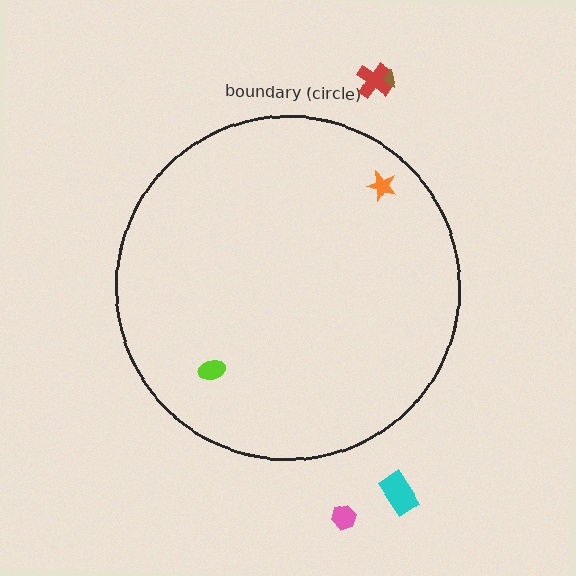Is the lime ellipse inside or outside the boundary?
Inside.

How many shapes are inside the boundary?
2 inside, 4 outside.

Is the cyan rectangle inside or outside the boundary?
Outside.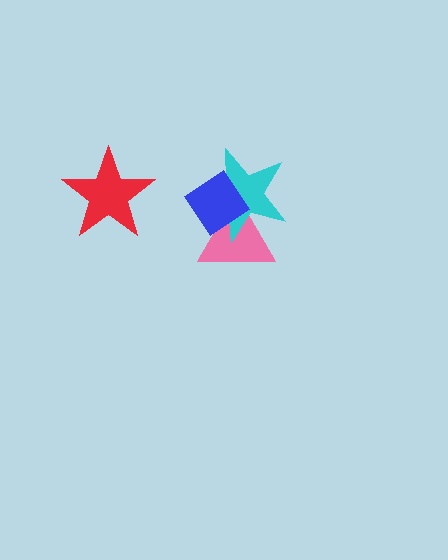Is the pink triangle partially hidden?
Yes, it is partially covered by another shape.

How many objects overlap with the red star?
0 objects overlap with the red star.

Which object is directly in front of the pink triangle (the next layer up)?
The cyan star is directly in front of the pink triangle.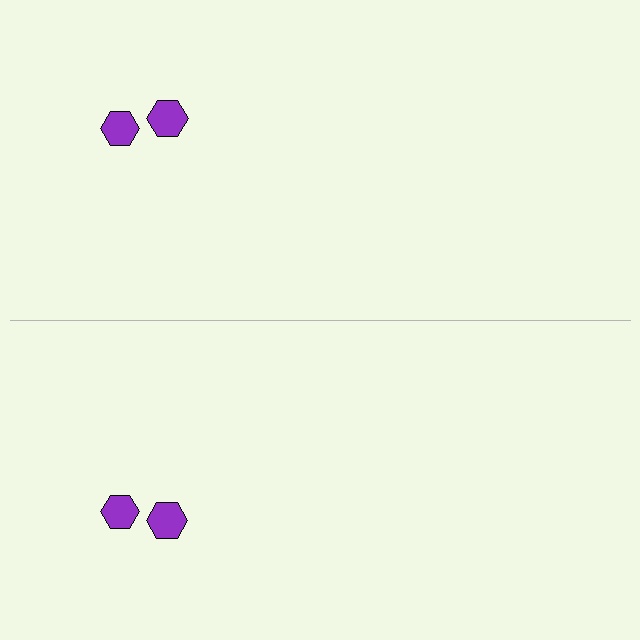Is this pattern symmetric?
Yes, this pattern has bilateral (reflection) symmetry.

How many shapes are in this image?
There are 4 shapes in this image.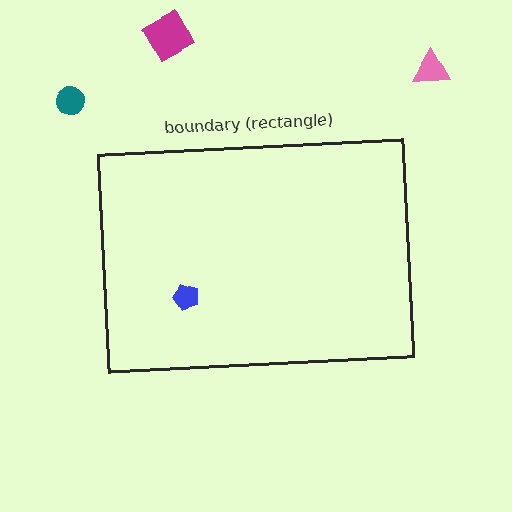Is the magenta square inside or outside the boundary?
Outside.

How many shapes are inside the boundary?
1 inside, 3 outside.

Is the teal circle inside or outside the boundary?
Outside.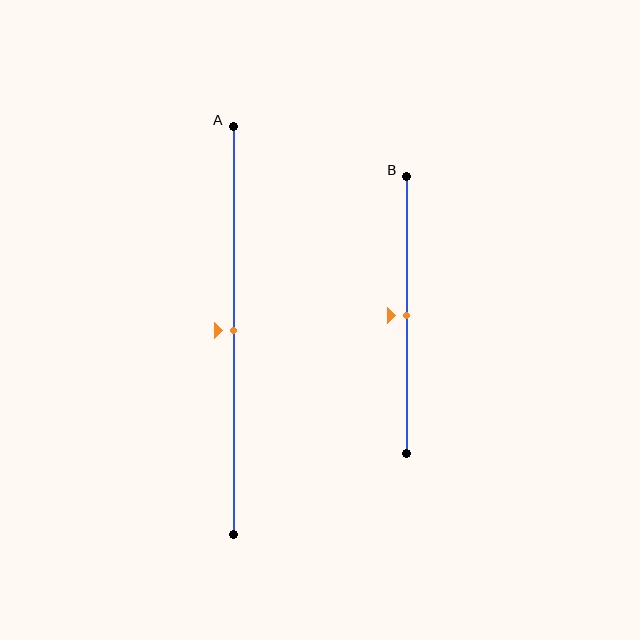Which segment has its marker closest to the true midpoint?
Segment A has its marker closest to the true midpoint.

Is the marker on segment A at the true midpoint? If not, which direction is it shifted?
Yes, the marker on segment A is at the true midpoint.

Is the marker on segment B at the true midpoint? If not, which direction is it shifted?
Yes, the marker on segment B is at the true midpoint.